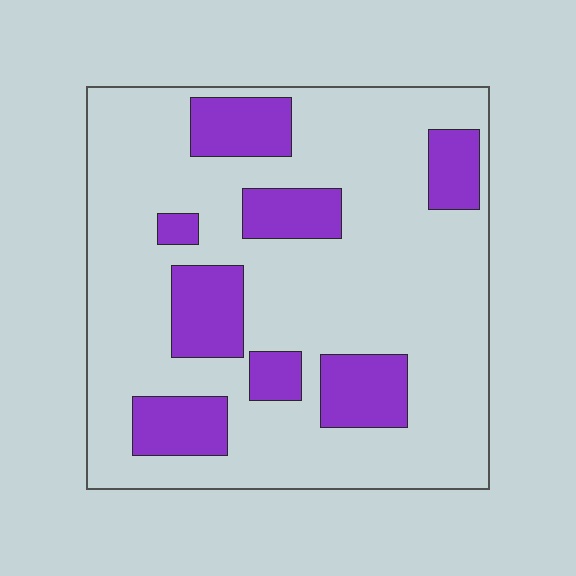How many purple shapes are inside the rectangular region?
8.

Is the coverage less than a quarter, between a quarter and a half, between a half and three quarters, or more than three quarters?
Less than a quarter.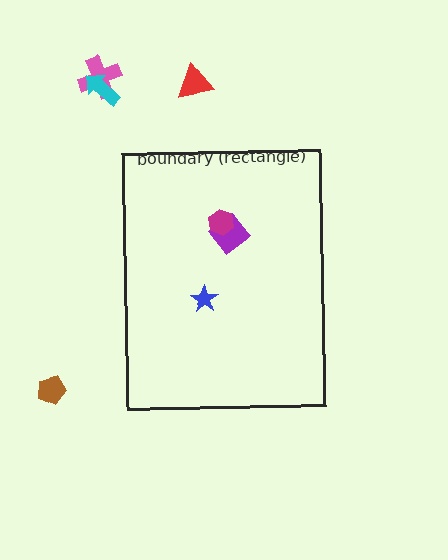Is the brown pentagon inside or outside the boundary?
Outside.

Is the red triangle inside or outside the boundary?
Outside.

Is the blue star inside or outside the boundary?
Inside.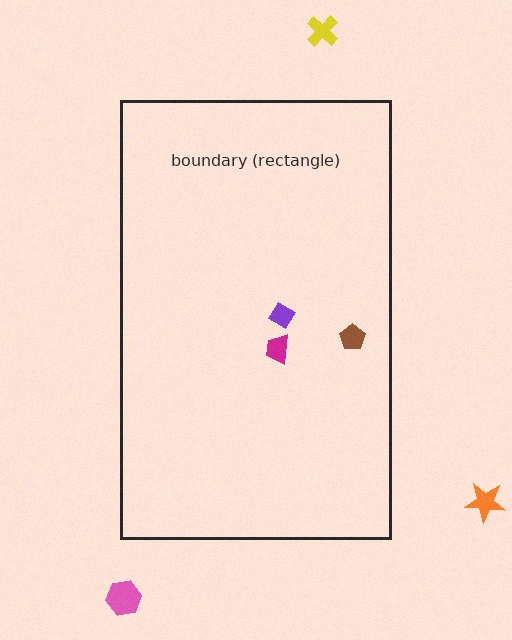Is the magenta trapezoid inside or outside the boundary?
Inside.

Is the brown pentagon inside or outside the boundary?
Inside.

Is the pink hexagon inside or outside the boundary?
Outside.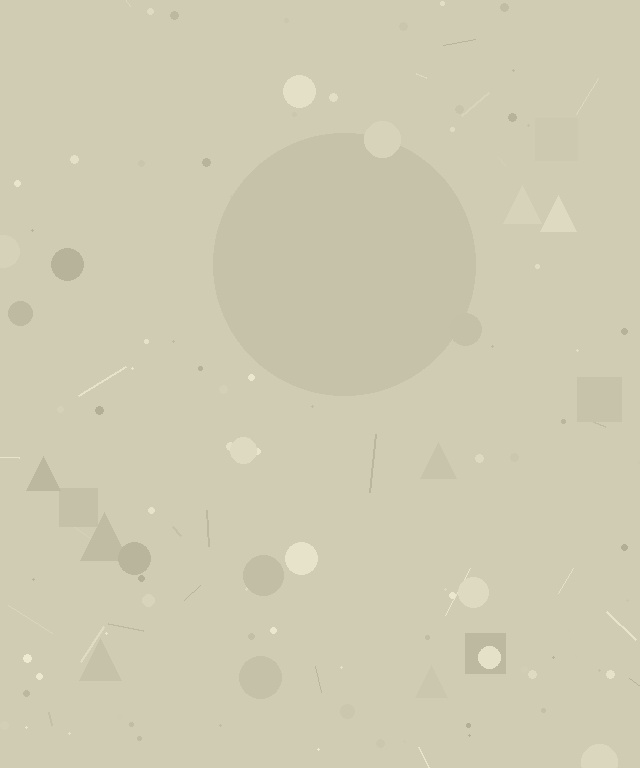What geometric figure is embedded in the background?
A circle is embedded in the background.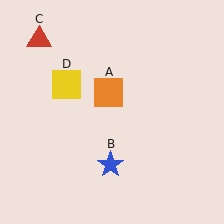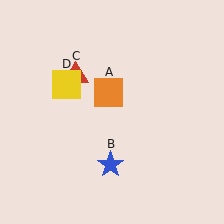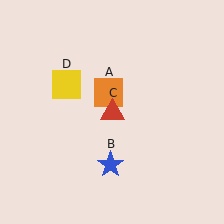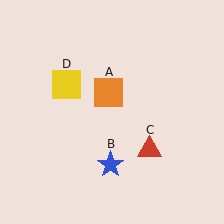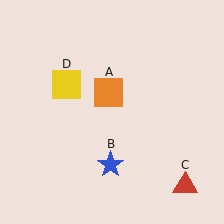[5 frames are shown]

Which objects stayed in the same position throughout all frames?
Orange square (object A) and blue star (object B) and yellow square (object D) remained stationary.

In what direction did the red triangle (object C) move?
The red triangle (object C) moved down and to the right.